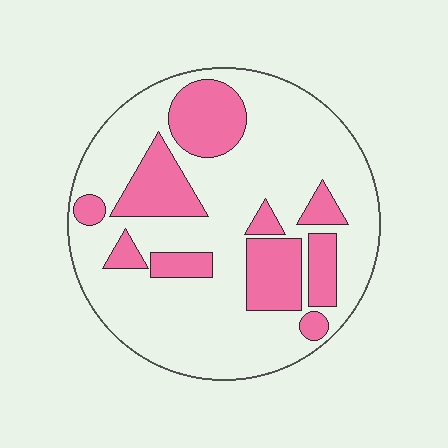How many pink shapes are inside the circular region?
10.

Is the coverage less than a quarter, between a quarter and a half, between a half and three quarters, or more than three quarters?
Between a quarter and a half.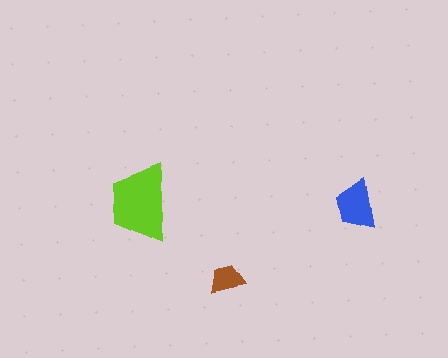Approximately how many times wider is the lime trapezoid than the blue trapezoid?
About 1.5 times wider.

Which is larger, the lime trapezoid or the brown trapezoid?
The lime one.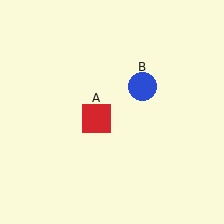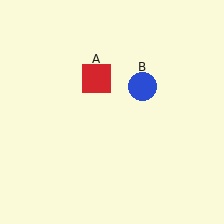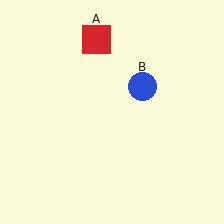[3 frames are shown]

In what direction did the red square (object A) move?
The red square (object A) moved up.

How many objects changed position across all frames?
1 object changed position: red square (object A).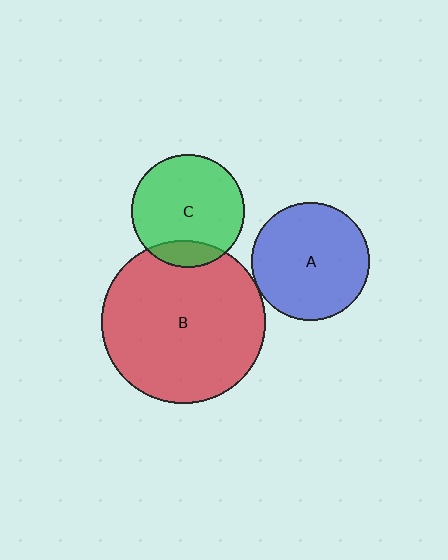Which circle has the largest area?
Circle B (red).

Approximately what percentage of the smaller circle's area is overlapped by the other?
Approximately 15%.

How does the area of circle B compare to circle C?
Approximately 2.1 times.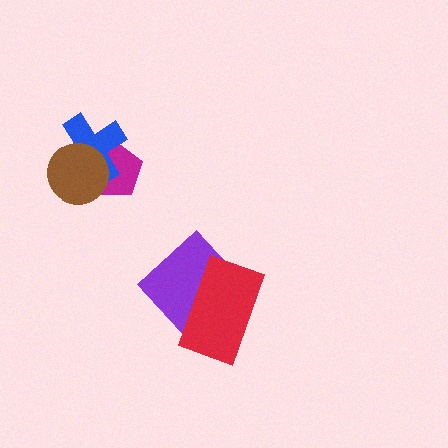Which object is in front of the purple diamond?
The red rectangle is in front of the purple diamond.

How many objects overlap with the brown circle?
2 objects overlap with the brown circle.